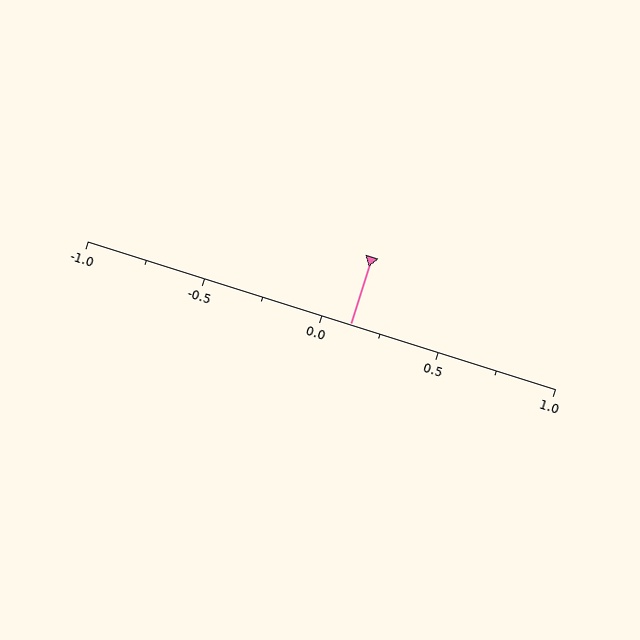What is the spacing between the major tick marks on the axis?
The major ticks are spaced 0.5 apart.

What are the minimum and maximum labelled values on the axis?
The axis runs from -1.0 to 1.0.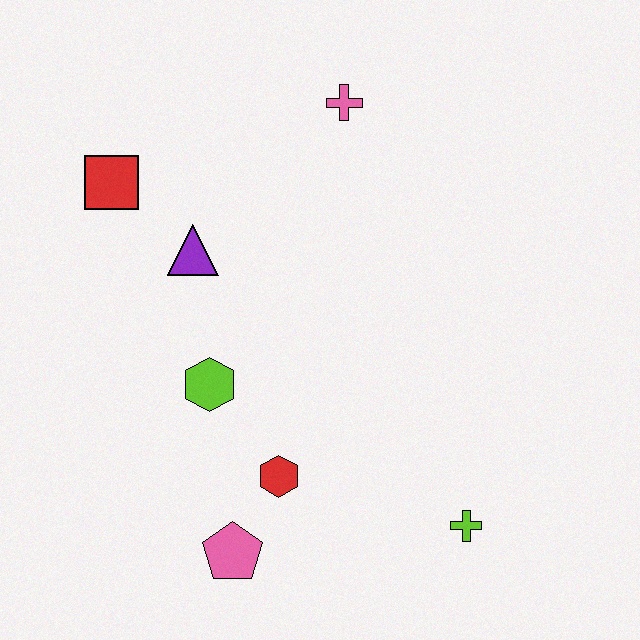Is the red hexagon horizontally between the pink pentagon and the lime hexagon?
No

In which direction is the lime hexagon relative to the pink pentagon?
The lime hexagon is above the pink pentagon.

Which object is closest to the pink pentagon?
The red hexagon is closest to the pink pentagon.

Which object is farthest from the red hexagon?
The pink cross is farthest from the red hexagon.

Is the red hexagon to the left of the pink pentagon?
No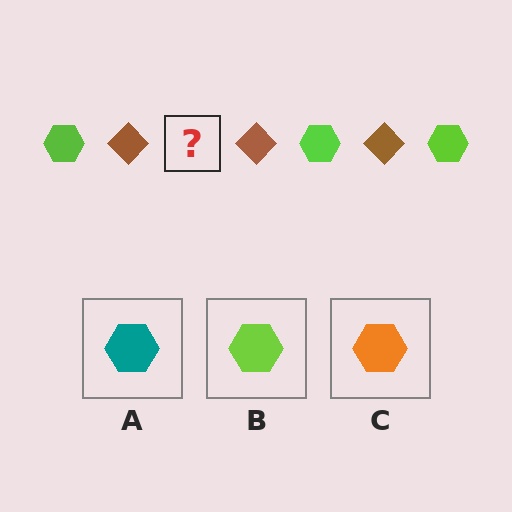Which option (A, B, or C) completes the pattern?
B.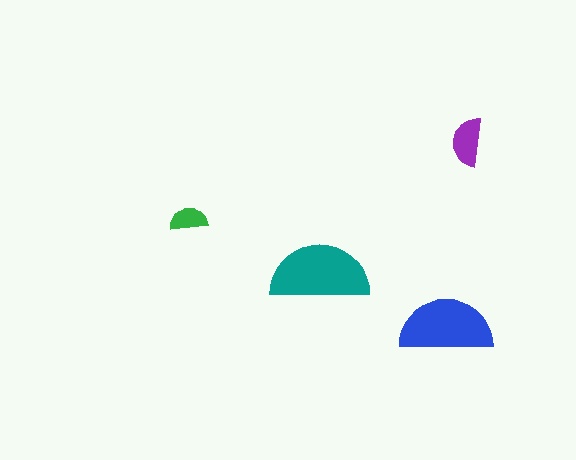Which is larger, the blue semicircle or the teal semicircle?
The teal one.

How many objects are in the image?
There are 4 objects in the image.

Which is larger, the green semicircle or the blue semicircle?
The blue one.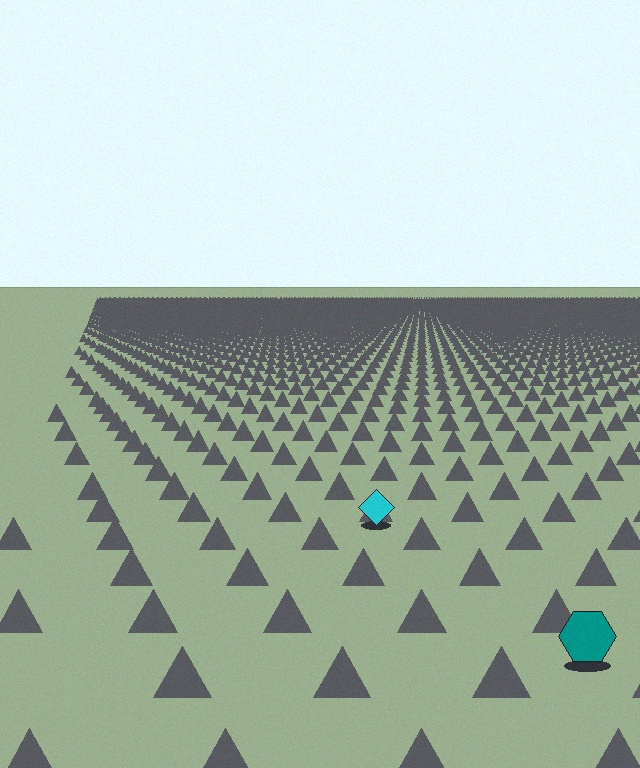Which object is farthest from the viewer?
The cyan diamond is farthest from the viewer. It appears smaller and the ground texture around it is denser.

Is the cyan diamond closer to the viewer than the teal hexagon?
No. The teal hexagon is closer — you can tell from the texture gradient: the ground texture is coarser near it.